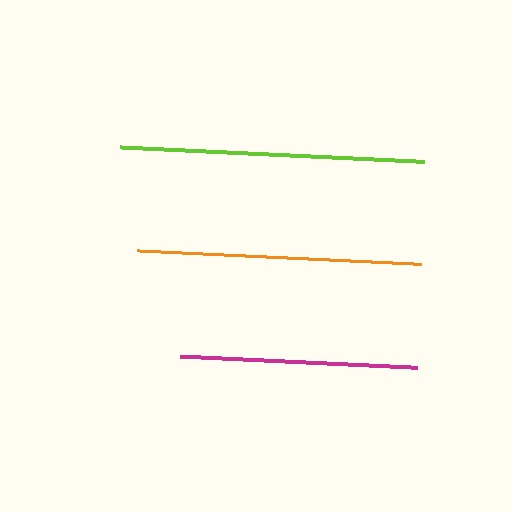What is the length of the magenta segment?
The magenta segment is approximately 236 pixels long.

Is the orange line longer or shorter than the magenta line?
The orange line is longer than the magenta line.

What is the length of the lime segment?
The lime segment is approximately 303 pixels long.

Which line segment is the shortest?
The magenta line is the shortest at approximately 236 pixels.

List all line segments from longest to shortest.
From longest to shortest: lime, orange, magenta.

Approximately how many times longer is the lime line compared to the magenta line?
The lime line is approximately 1.3 times the length of the magenta line.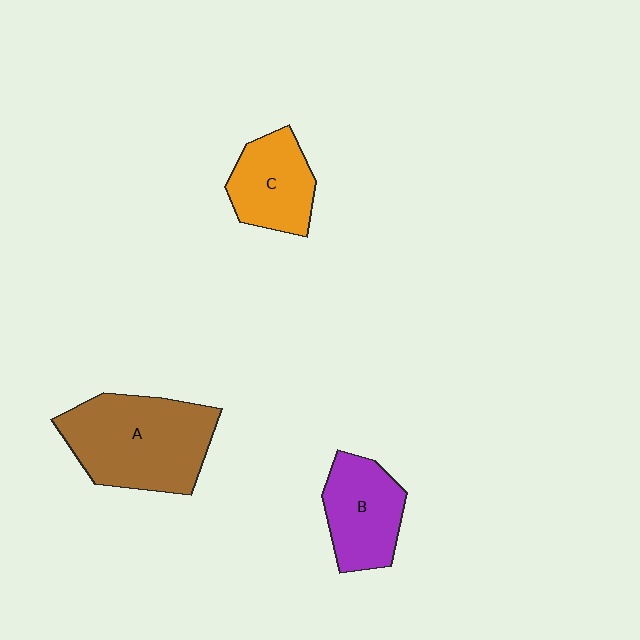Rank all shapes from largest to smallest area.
From largest to smallest: A (brown), B (purple), C (orange).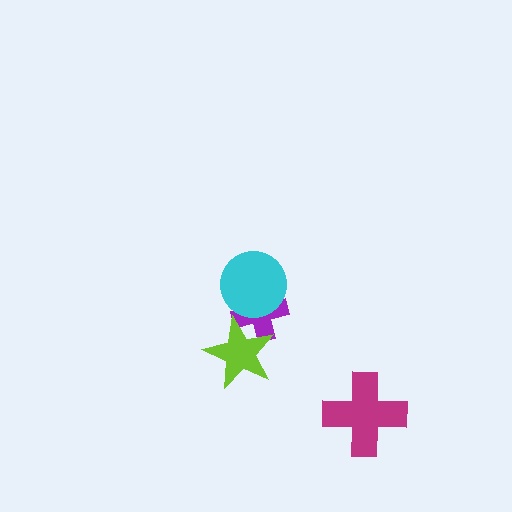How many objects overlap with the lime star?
1 object overlaps with the lime star.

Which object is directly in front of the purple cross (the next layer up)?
The cyan circle is directly in front of the purple cross.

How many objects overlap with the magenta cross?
0 objects overlap with the magenta cross.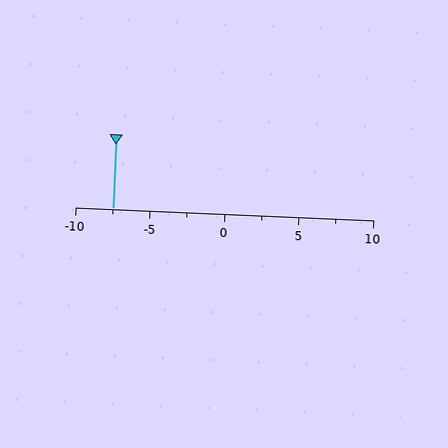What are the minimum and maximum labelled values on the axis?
The axis runs from -10 to 10.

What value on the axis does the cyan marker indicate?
The marker indicates approximately -7.5.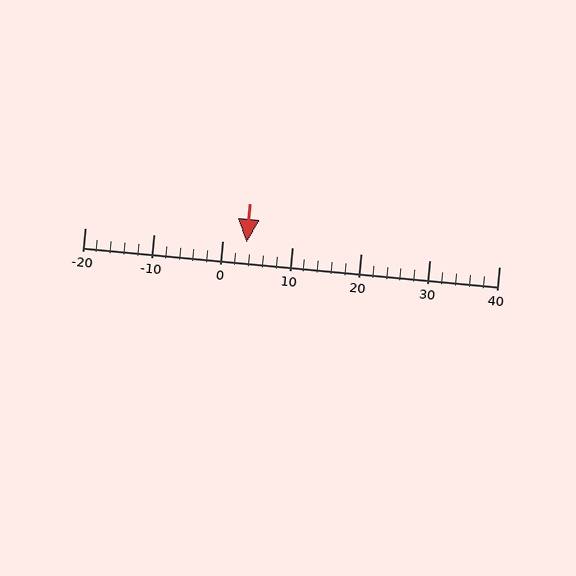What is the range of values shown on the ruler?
The ruler shows values from -20 to 40.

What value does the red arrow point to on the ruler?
The red arrow points to approximately 3.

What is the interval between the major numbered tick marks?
The major tick marks are spaced 10 units apart.